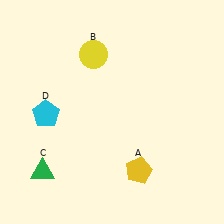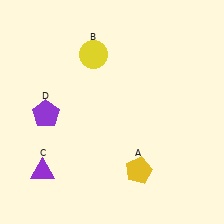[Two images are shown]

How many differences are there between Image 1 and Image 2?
There are 2 differences between the two images.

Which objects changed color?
C changed from green to purple. D changed from cyan to purple.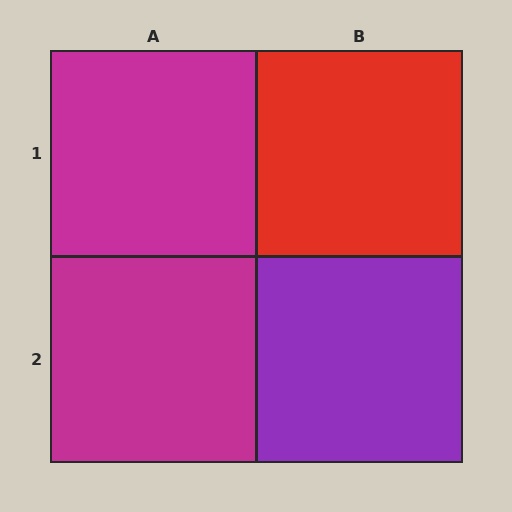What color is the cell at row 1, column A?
Magenta.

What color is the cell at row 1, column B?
Red.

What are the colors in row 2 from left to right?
Magenta, purple.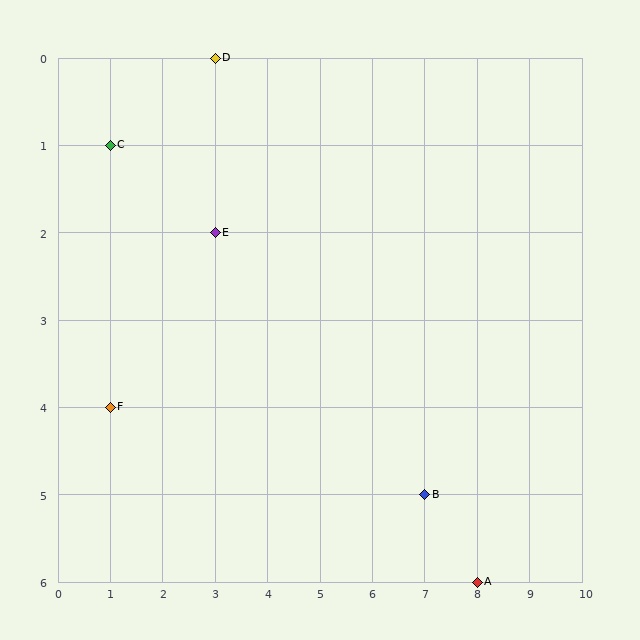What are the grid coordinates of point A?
Point A is at grid coordinates (8, 6).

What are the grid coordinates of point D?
Point D is at grid coordinates (3, 0).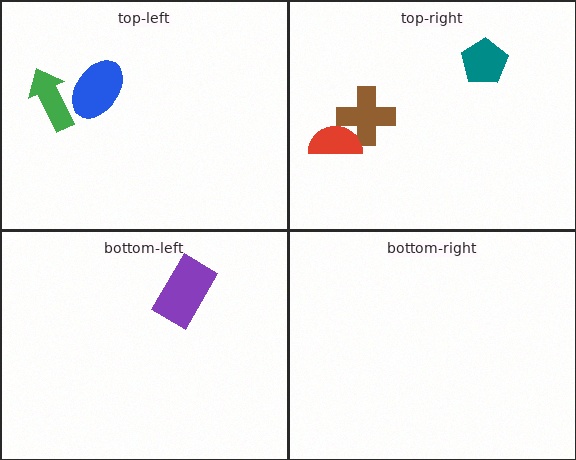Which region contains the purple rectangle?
The bottom-left region.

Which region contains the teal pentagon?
The top-right region.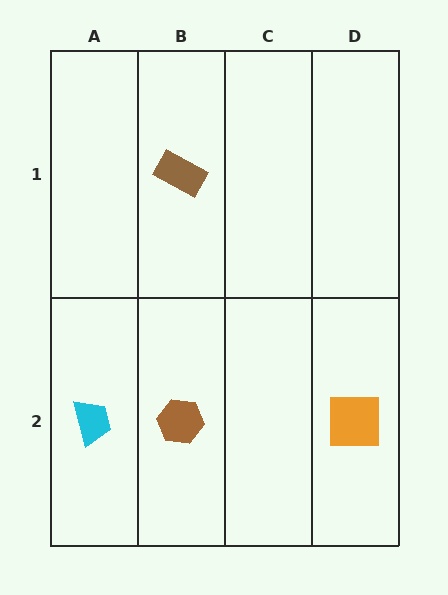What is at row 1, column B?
A brown rectangle.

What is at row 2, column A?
A cyan trapezoid.